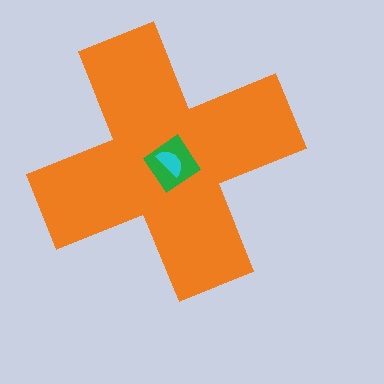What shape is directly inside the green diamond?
The cyan semicircle.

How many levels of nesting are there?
3.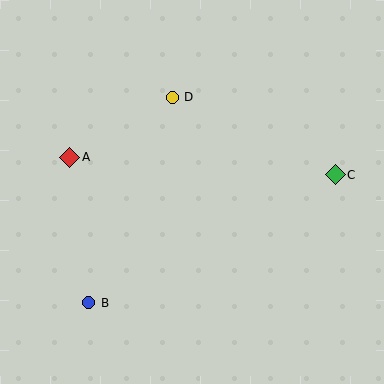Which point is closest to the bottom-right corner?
Point C is closest to the bottom-right corner.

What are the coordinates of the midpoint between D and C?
The midpoint between D and C is at (254, 136).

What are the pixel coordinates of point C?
Point C is at (335, 175).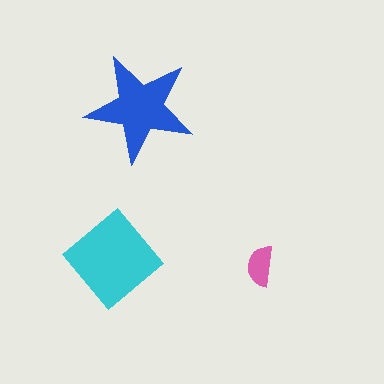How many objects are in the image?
There are 3 objects in the image.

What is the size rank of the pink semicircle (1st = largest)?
3rd.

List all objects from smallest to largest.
The pink semicircle, the blue star, the cyan diamond.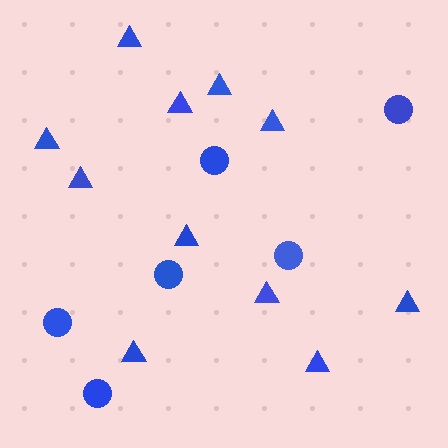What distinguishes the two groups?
There are 2 groups: one group of circles (6) and one group of triangles (11).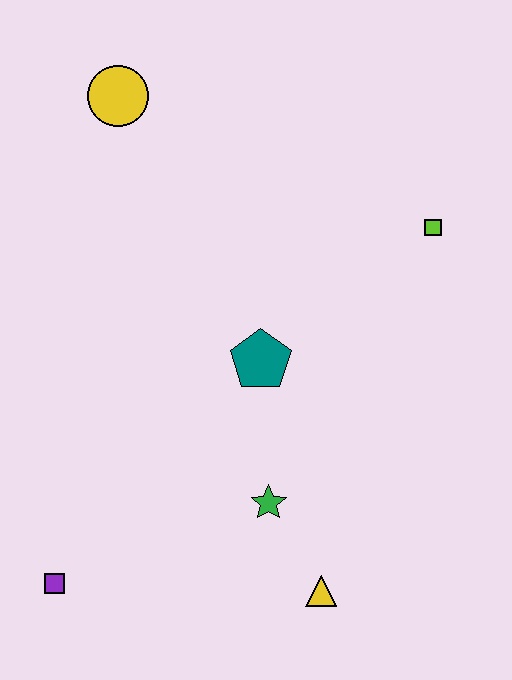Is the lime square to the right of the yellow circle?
Yes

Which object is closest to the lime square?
The teal pentagon is closest to the lime square.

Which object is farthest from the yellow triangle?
The yellow circle is farthest from the yellow triangle.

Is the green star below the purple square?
No